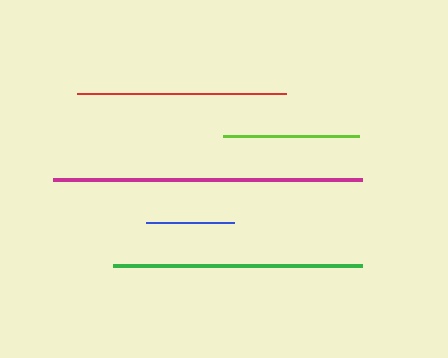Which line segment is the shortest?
The blue line is the shortest at approximately 88 pixels.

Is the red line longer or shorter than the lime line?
The red line is longer than the lime line.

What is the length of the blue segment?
The blue segment is approximately 88 pixels long.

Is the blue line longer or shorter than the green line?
The green line is longer than the blue line.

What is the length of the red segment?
The red segment is approximately 209 pixels long.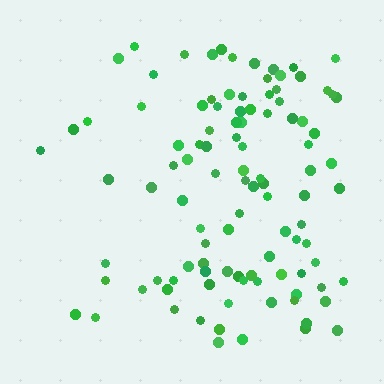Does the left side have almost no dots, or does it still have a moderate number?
Still a moderate number, just noticeably fewer than the right.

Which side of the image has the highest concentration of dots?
The right.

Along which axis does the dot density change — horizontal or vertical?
Horizontal.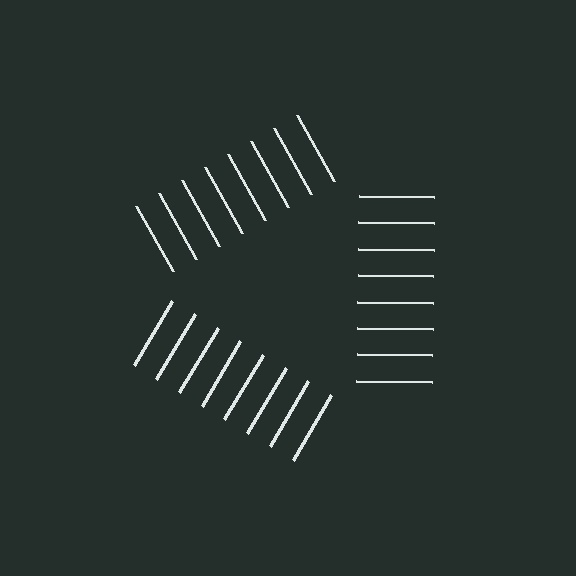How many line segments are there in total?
24 — 8 along each of the 3 edges.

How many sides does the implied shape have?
3 sides — the line-ends trace a triangle.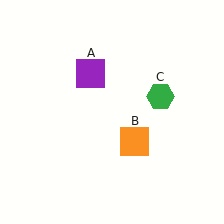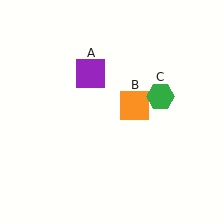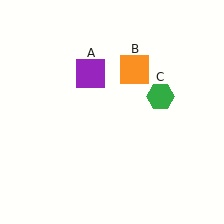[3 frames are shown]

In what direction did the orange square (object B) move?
The orange square (object B) moved up.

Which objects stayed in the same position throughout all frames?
Purple square (object A) and green hexagon (object C) remained stationary.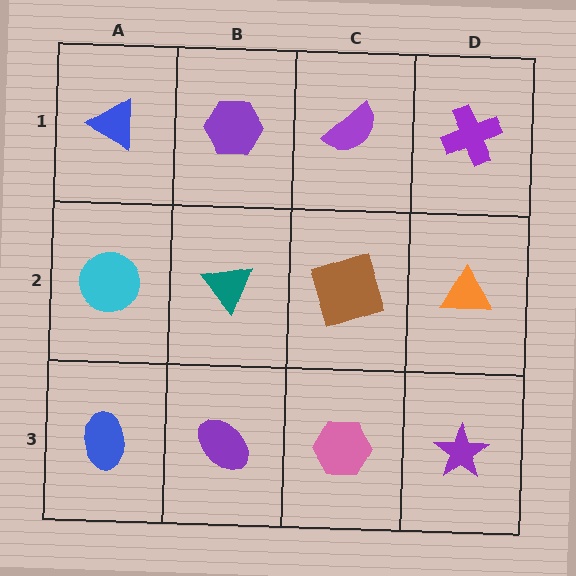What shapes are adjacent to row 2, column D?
A purple cross (row 1, column D), a purple star (row 3, column D), a brown square (row 2, column C).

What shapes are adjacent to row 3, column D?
An orange triangle (row 2, column D), a pink hexagon (row 3, column C).